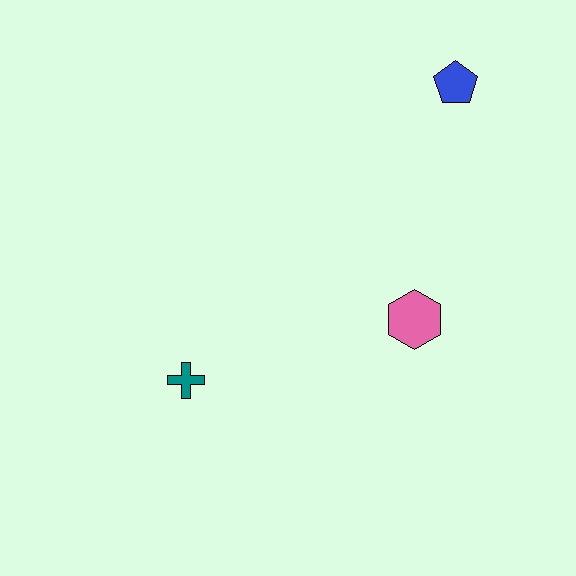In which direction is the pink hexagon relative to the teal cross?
The pink hexagon is to the right of the teal cross.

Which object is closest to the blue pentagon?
The pink hexagon is closest to the blue pentagon.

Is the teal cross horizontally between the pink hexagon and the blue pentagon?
No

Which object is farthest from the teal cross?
The blue pentagon is farthest from the teal cross.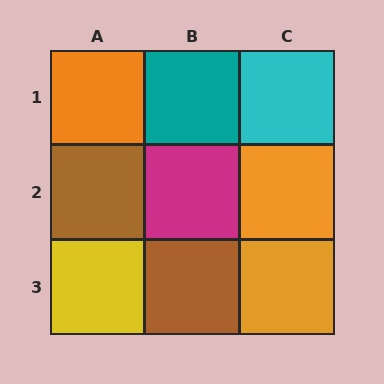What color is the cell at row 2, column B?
Magenta.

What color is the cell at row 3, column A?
Yellow.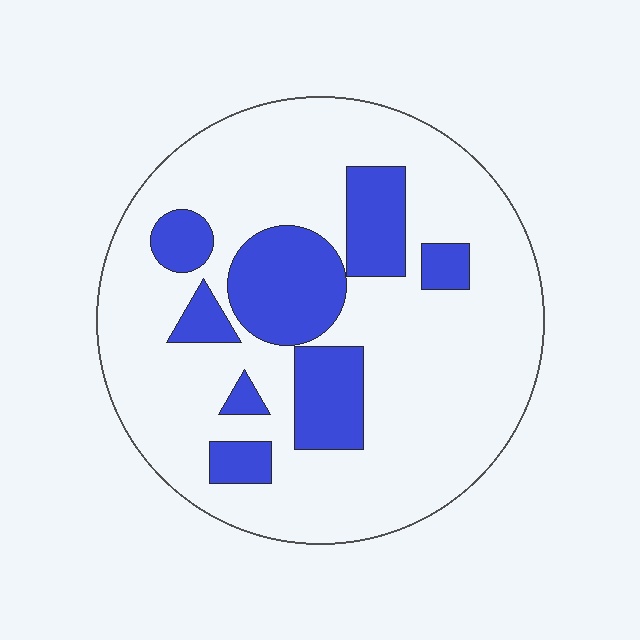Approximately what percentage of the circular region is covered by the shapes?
Approximately 25%.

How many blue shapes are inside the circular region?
8.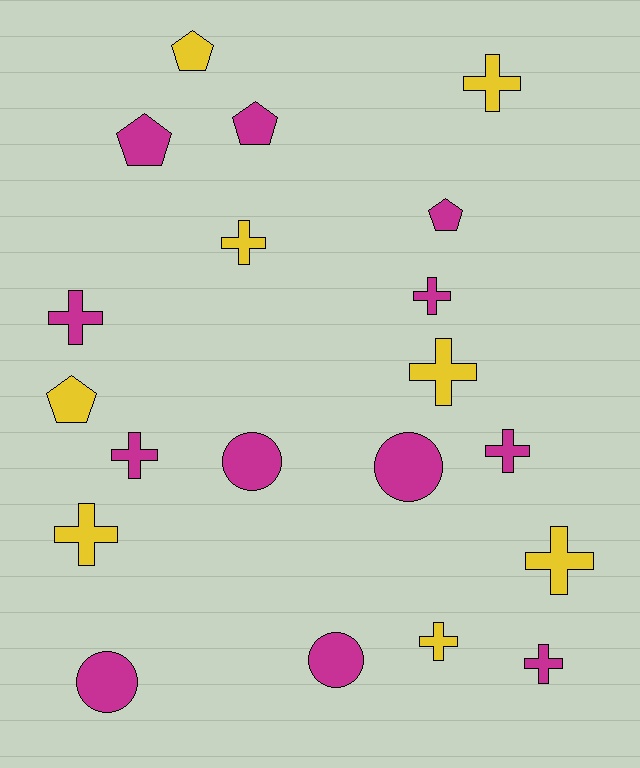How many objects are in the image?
There are 20 objects.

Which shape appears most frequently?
Cross, with 11 objects.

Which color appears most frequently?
Magenta, with 12 objects.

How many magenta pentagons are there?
There are 3 magenta pentagons.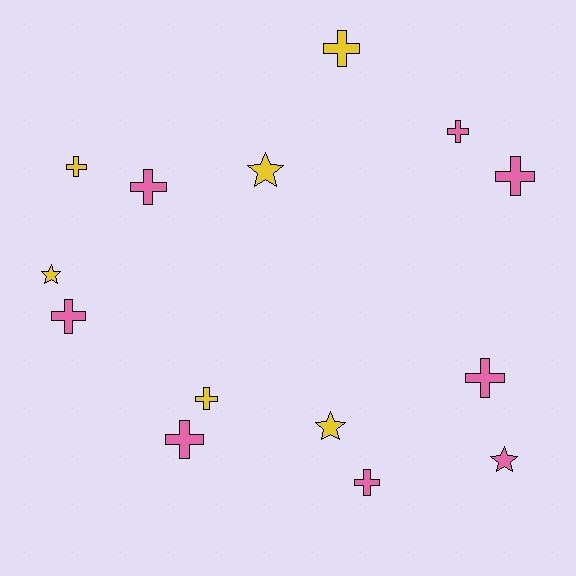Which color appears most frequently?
Pink, with 8 objects.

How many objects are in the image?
There are 14 objects.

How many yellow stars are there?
There are 3 yellow stars.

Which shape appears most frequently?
Cross, with 10 objects.